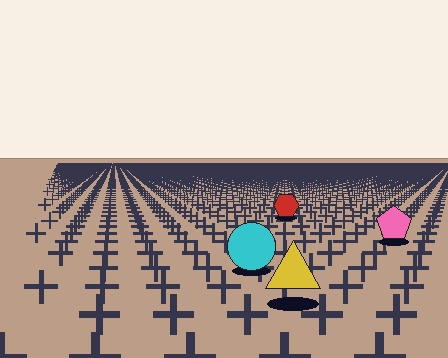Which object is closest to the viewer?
The yellow triangle is closest. The texture marks near it are larger and more spread out.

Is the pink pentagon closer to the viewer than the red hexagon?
Yes. The pink pentagon is closer — you can tell from the texture gradient: the ground texture is coarser near it.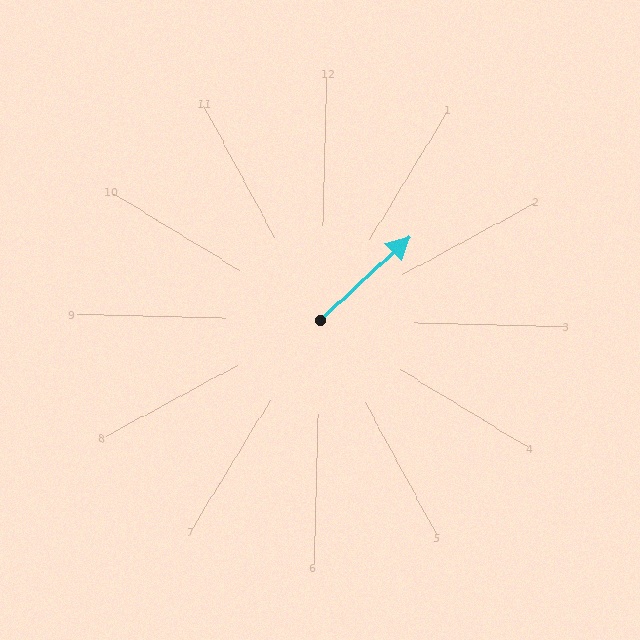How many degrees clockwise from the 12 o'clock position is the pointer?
Approximately 45 degrees.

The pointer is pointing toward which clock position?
Roughly 2 o'clock.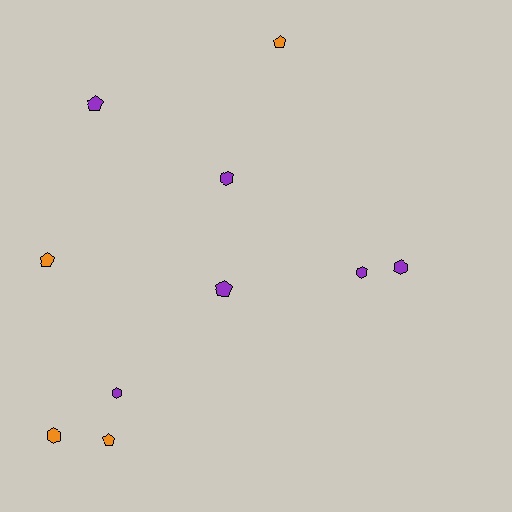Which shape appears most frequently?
Pentagon, with 5 objects.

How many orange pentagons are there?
There are 3 orange pentagons.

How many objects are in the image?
There are 10 objects.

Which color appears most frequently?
Purple, with 6 objects.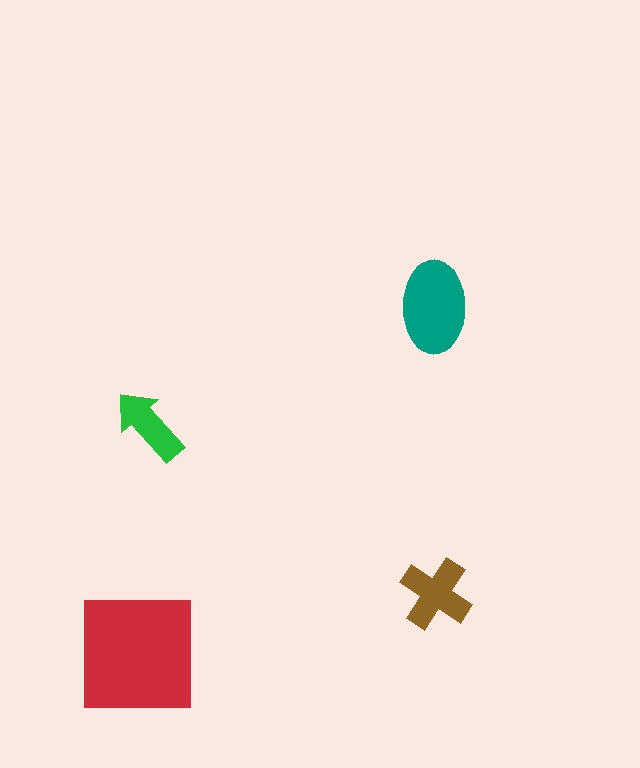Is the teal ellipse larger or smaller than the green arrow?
Larger.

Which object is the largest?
The red square.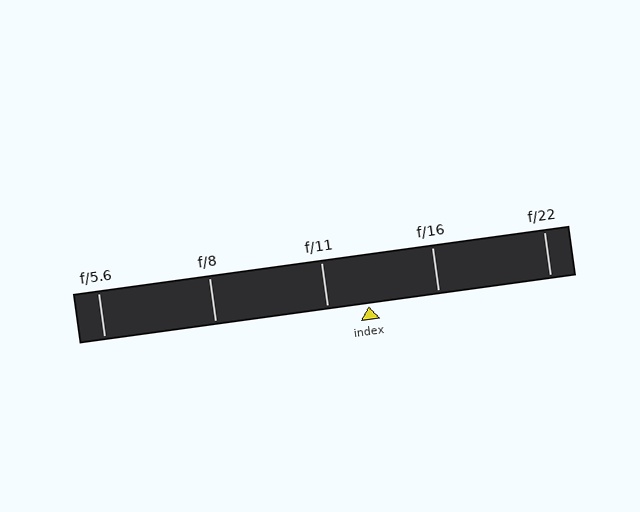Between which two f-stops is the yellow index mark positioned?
The index mark is between f/11 and f/16.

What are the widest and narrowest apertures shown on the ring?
The widest aperture shown is f/5.6 and the narrowest is f/22.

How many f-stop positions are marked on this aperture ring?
There are 5 f-stop positions marked.